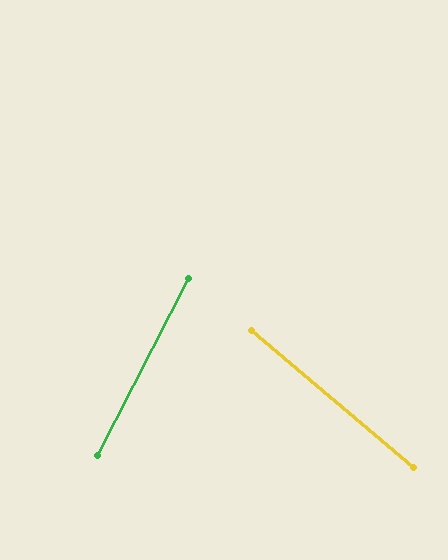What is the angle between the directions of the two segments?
Approximately 77 degrees.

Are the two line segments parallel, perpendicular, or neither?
Neither parallel nor perpendicular — they differ by about 77°.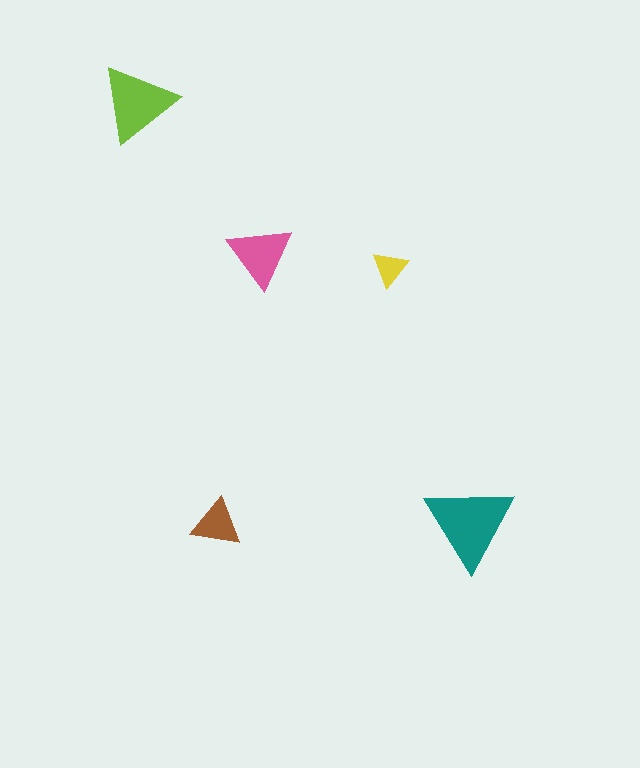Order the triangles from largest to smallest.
the teal one, the lime one, the pink one, the brown one, the yellow one.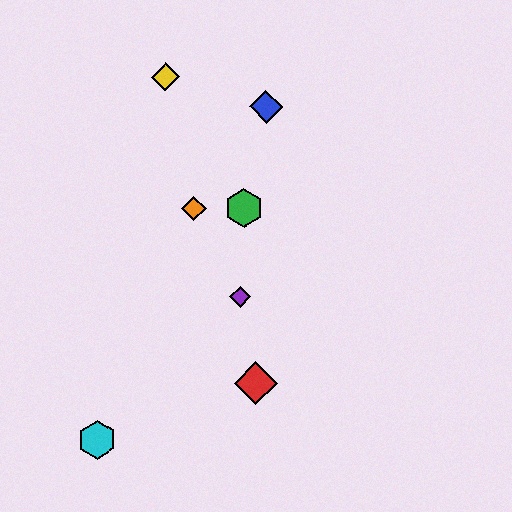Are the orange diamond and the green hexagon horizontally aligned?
Yes, both are at y≈209.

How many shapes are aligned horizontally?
2 shapes (the green hexagon, the orange diamond) are aligned horizontally.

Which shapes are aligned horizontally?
The green hexagon, the orange diamond are aligned horizontally.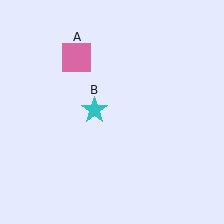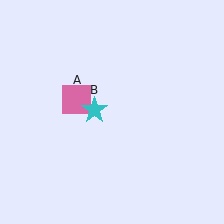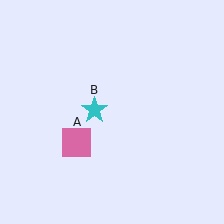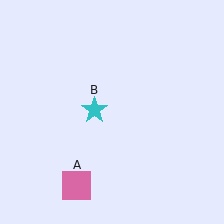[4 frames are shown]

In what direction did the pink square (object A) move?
The pink square (object A) moved down.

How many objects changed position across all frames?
1 object changed position: pink square (object A).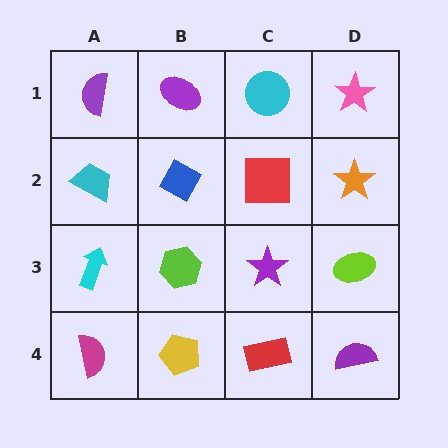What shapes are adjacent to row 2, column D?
A pink star (row 1, column D), a lime ellipse (row 3, column D), a red square (row 2, column C).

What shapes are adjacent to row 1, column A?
A cyan trapezoid (row 2, column A), a purple ellipse (row 1, column B).